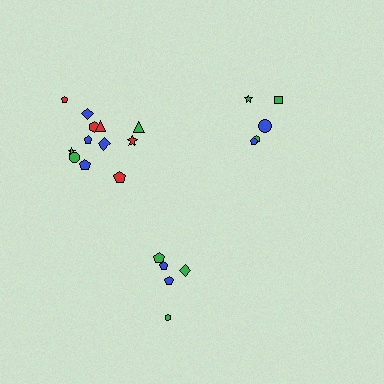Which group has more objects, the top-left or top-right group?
The top-left group.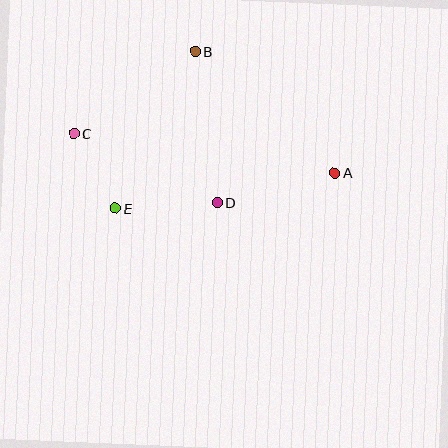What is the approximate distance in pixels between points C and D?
The distance between C and D is approximately 159 pixels.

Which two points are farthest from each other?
Points A and C are farthest from each other.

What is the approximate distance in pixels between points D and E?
The distance between D and E is approximately 102 pixels.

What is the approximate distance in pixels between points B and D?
The distance between B and D is approximately 152 pixels.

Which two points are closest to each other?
Points C and E are closest to each other.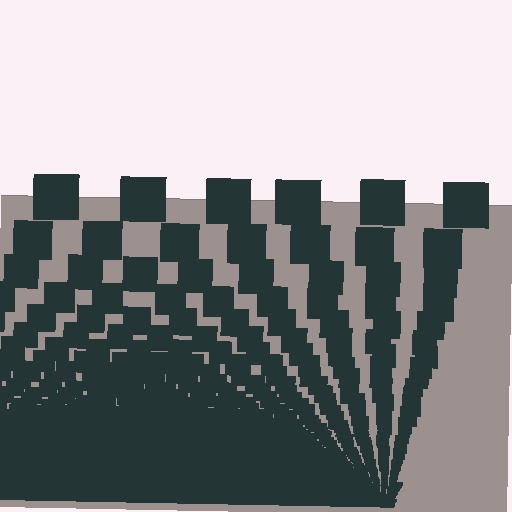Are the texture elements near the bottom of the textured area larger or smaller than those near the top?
Smaller. The gradient is inverted — elements near the bottom are smaller and denser.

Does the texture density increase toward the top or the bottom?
Density increases toward the bottom.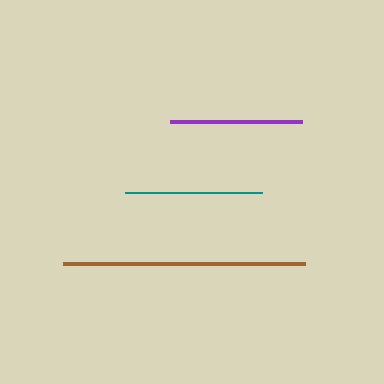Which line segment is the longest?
The brown line is the longest at approximately 242 pixels.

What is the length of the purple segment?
The purple segment is approximately 133 pixels long.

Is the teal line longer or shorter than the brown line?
The brown line is longer than the teal line.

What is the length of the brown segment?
The brown segment is approximately 242 pixels long.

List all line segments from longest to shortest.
From longest to shortest: brown, teal, purple.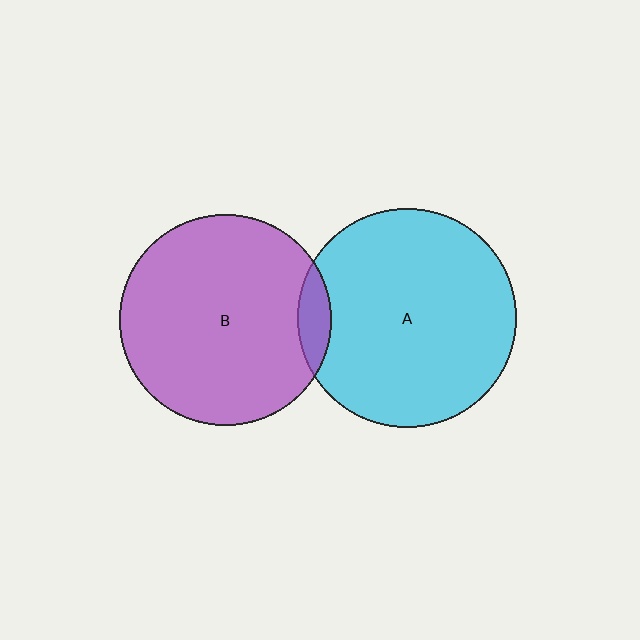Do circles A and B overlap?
Yes.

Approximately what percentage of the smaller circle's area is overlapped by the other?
Approximately 10%.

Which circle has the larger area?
Circle A (cyan).